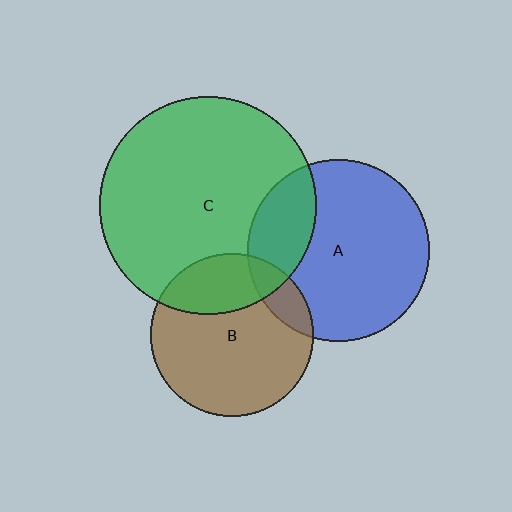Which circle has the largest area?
Circle C (green).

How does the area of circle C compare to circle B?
Approximately 1.8 times.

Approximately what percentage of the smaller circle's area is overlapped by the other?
Approximately 15%.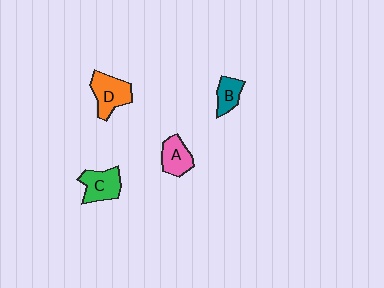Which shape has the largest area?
Shape D (orange).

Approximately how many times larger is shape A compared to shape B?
Approximately 1.3 times.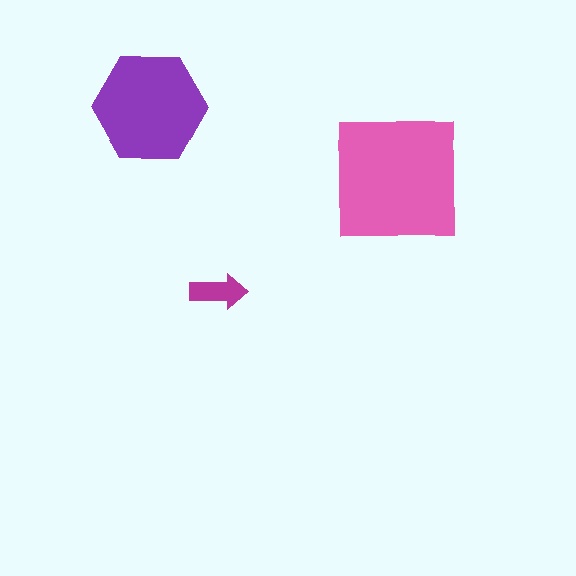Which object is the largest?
The pink square.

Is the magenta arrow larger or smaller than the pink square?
Smaller.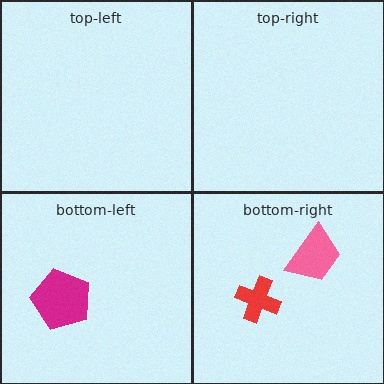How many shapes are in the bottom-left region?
1.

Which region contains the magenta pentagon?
The bottom-left region.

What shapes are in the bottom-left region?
The magenta pentagon.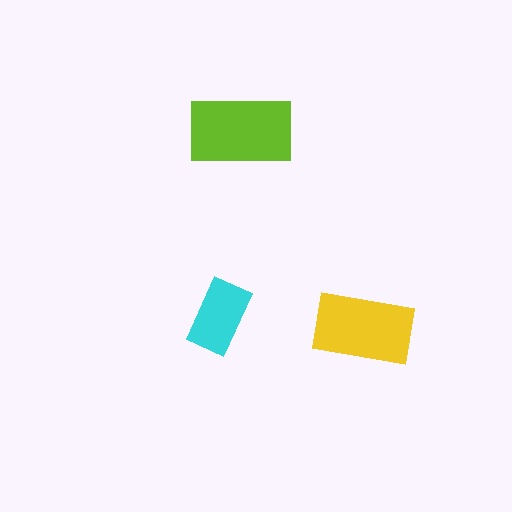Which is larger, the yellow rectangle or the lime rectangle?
The lime one.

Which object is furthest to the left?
The cyan rectangle is leftmost.